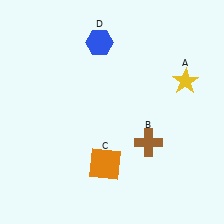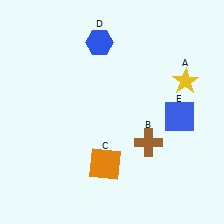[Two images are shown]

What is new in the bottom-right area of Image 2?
A blue square (E) was added in the bottom-right area of Image 2.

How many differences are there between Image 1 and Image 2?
There is 1 difference between the two images.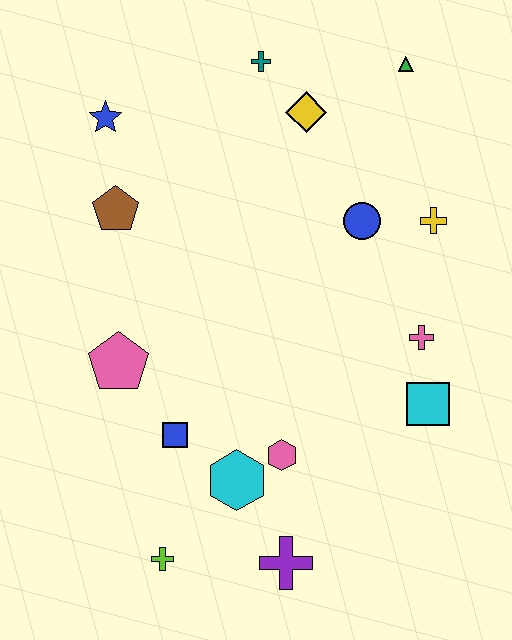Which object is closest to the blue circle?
The yellow cross is closest to the blue circle.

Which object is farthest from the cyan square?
The blue star is farthest from the cyan square.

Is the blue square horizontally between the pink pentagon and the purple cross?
Yes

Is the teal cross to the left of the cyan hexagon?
No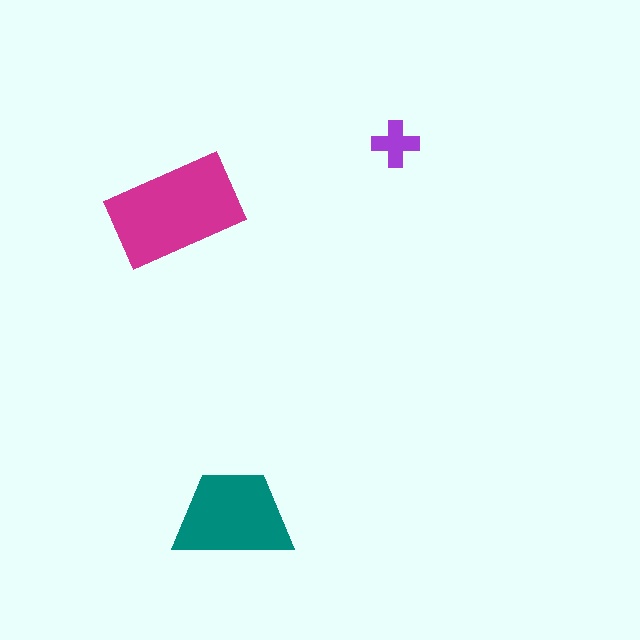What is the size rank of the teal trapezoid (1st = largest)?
2nd.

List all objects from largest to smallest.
The magenta rectangle, the teal trapezoid, the purple cross.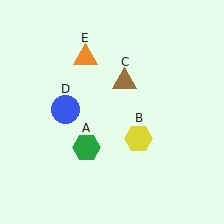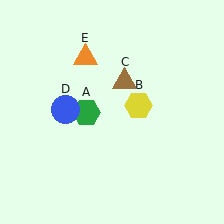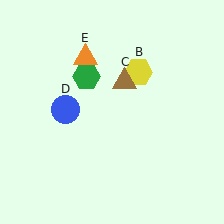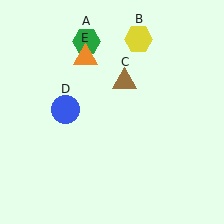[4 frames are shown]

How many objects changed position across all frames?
2 objects changed position: green hexagon (object A), yellow hexagon (object B).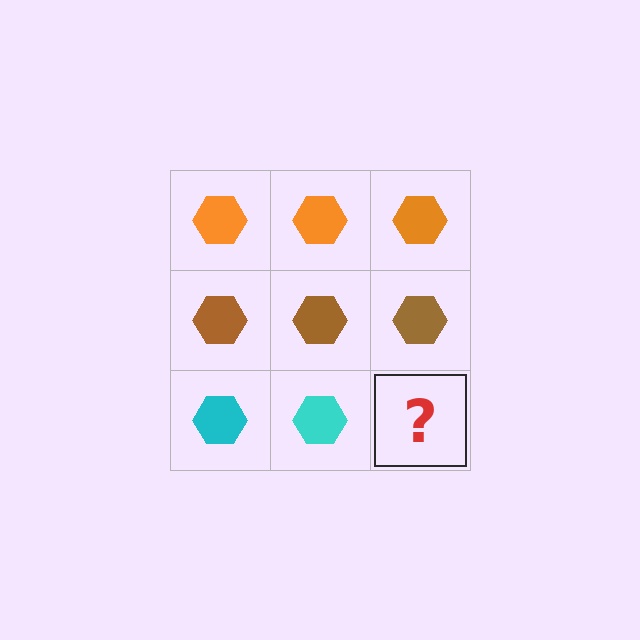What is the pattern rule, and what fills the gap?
The rule is that each row has a consistent color. The gap should be filled with a cyan hexagon.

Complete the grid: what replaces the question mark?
The question mark should be replaced with a cyan hexagon.